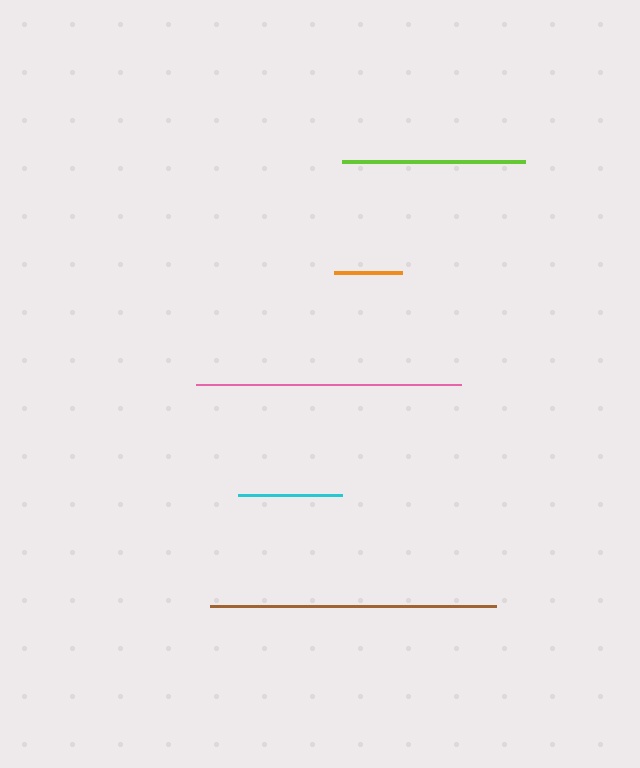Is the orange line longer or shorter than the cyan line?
The cyan line is longer than the orange line.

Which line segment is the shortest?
The orange line is the shortest at approximately 68 pixels.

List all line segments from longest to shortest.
From longest to shortest: brown, pink, lime, cyan, orange.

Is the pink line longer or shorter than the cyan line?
The pink line is longer than the cyan line.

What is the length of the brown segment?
The brown segment is approximately 287 pixels long.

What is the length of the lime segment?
The lime segment is approximately 183 pixels long.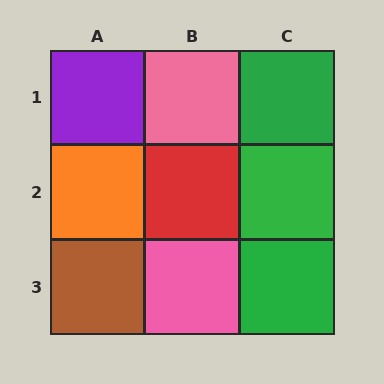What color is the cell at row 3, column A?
Brown.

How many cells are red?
1 cell is red.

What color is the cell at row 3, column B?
Pink.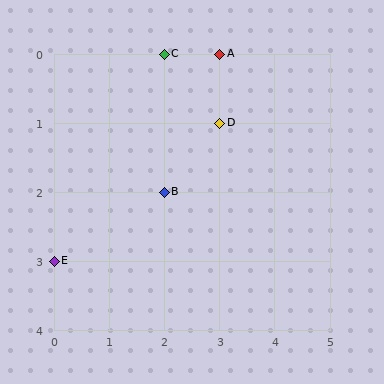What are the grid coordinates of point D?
Point D is at grid coordinates (3, 1).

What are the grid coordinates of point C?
Point C is at grid coordinates (2, 0).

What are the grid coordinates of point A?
Point A is at grid coordinates (3, 0).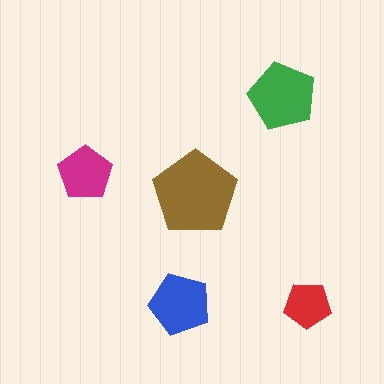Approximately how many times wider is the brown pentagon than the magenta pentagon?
About 1.5 times wider.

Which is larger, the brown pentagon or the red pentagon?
The brown one.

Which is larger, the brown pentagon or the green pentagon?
The brown one.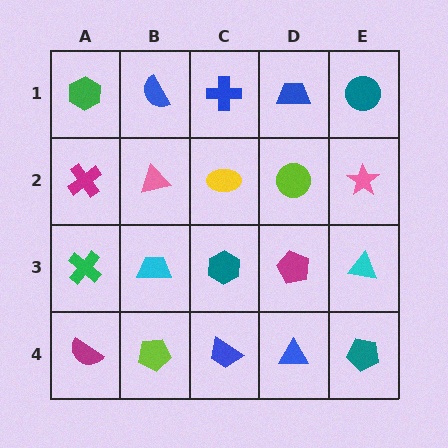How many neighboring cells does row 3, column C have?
4.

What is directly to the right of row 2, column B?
A yellow ellipse.